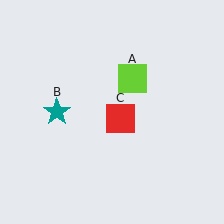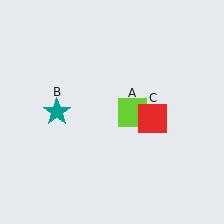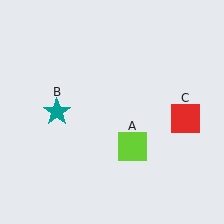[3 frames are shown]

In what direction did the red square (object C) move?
The red square (object C) moved right.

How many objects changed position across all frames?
2 objects changed position: lime square (object A), red square (object C).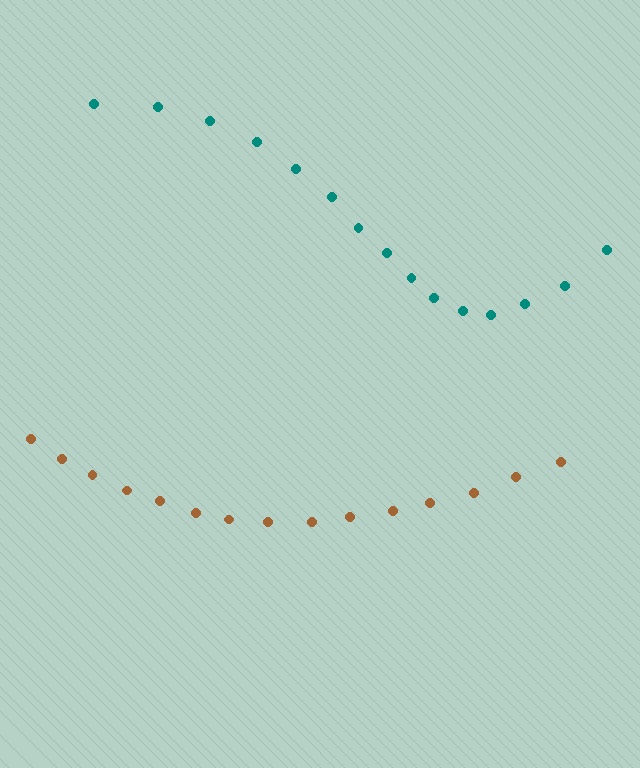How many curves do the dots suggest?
There are 2 distinct paths.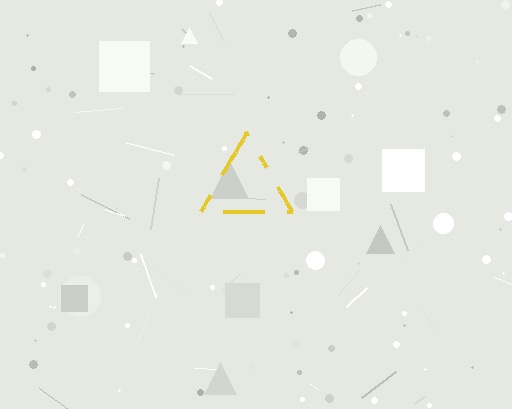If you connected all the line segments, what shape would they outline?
They would outline a triangle.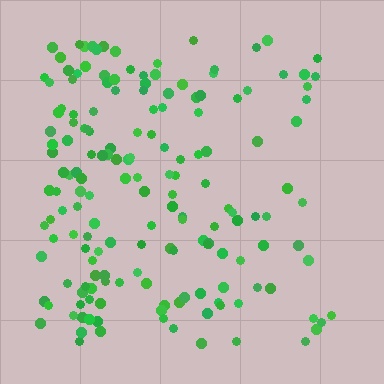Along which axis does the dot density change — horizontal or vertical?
Horizontal.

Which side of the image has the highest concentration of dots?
The left.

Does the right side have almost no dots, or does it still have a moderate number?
Still a moderate number, just noticeably fewer than the left.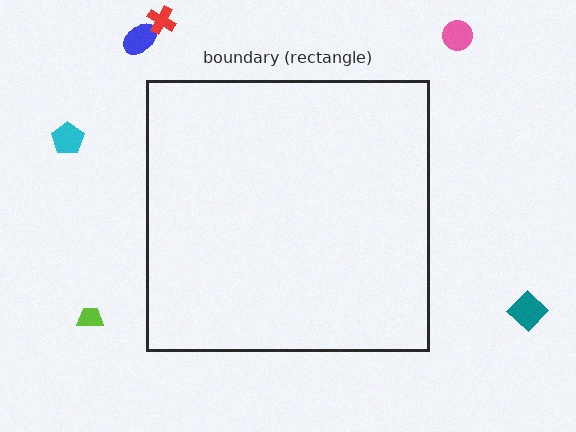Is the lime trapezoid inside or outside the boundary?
Outside.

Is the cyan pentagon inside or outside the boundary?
Outside.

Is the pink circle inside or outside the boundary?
Outside.